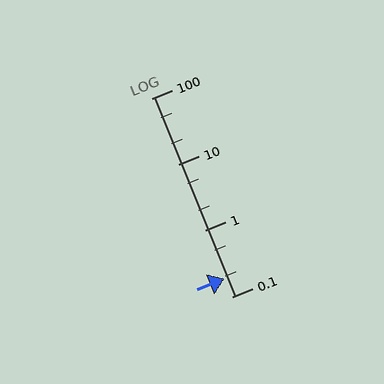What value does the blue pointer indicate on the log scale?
The pointer indicates approximately 0.19.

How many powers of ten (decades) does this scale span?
The scale spans 3 decades, from 0.1 to 100.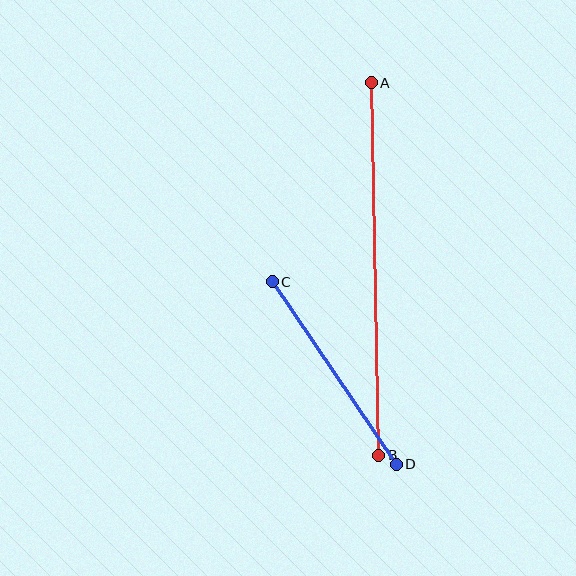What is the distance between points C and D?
The distance is approximately 221 pixels.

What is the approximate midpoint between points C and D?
The midpoint is at approximately (334, 373) pixels.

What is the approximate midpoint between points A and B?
The midpoint is at approximately (375, 269) pixels.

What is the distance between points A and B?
The distance is approximately 372 pixels.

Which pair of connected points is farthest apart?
Points A and B are farthest apart.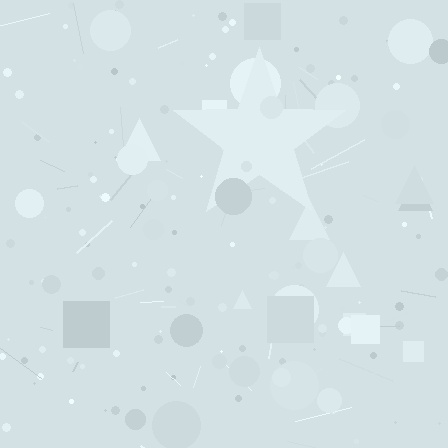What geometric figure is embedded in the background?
A star is embedded in the background.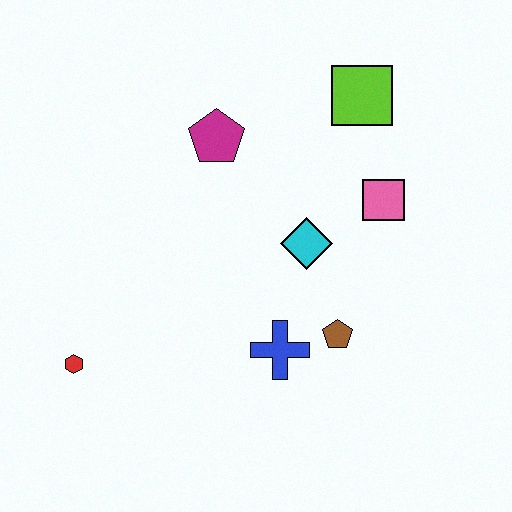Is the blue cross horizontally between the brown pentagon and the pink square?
No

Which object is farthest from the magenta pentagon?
The red hexagon is farthest from the magenta pentagon.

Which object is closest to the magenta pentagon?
The cyan diamond is closest to the magenta pentagon.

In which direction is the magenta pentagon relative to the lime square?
The magenta pentagon is to the left of the lime square.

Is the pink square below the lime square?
Yes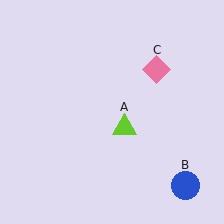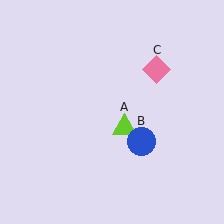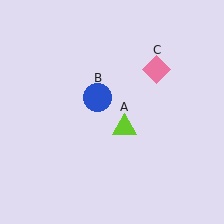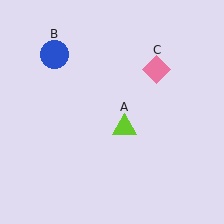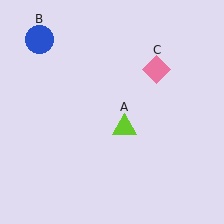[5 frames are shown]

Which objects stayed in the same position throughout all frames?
Lime triangle (object A) and pink diamond (object C) remained stationary.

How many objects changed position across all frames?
1 object changed position: blue circle (object B).